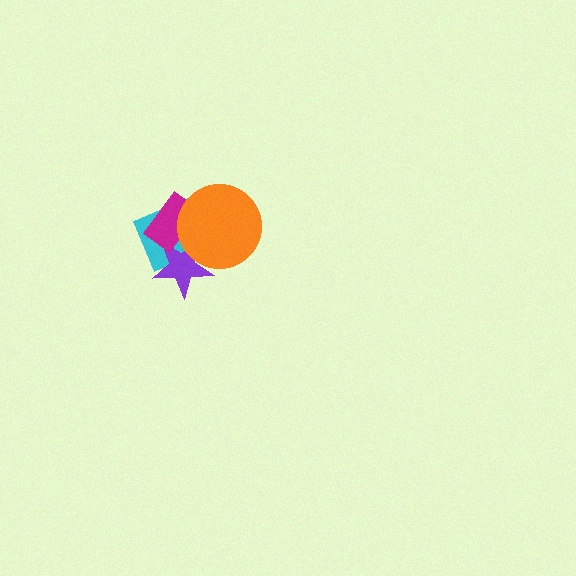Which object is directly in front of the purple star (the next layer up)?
The magenta rectangle is directly in front of the purple star.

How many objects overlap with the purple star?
3 objects overlap with the purple star.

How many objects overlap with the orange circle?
3 objects overlap with the orange circle.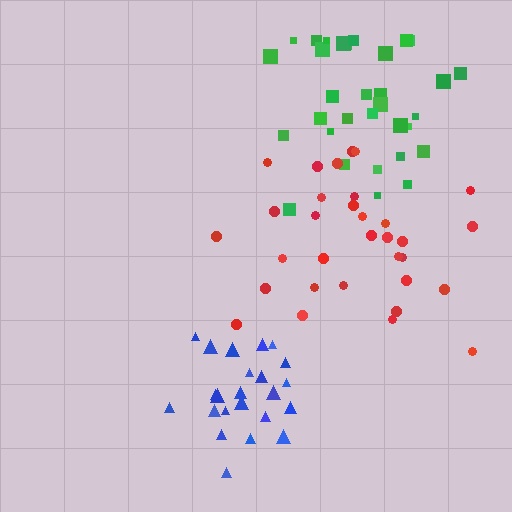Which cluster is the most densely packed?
Blue.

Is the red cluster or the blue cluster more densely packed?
Blue.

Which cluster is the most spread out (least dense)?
Red.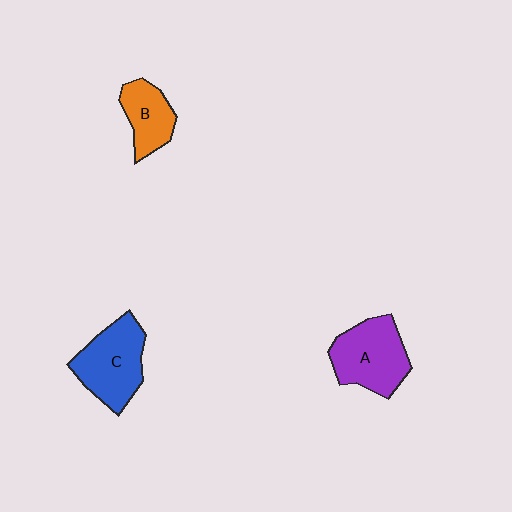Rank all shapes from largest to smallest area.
From largest to smallest: C (blue), A (purple), B (orange).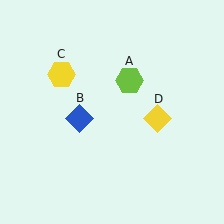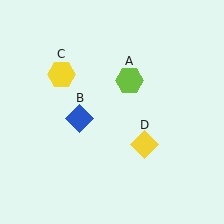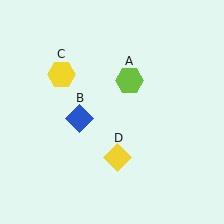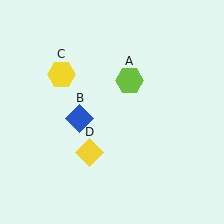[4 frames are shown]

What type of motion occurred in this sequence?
The yellow diamond (object D) rotated clockwise around the center of the scene.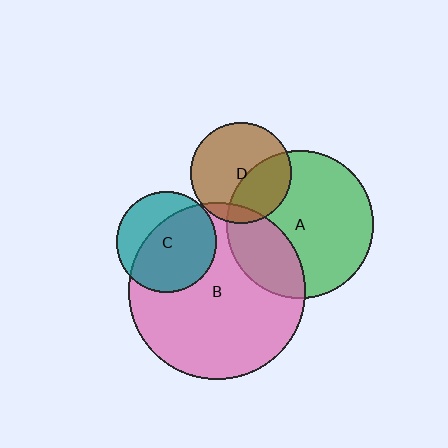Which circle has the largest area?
Circle B (pink).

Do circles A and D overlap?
Yes.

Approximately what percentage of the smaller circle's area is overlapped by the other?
Approximately 40%.